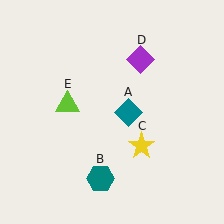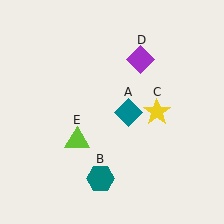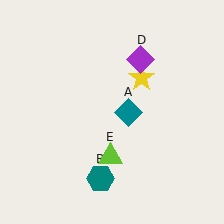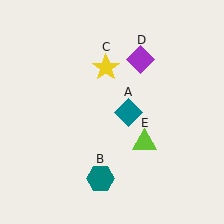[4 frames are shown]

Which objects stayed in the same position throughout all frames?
Teal diamond (object A) and teal hexagon (object B) and purple diamond (object D) remained stationary.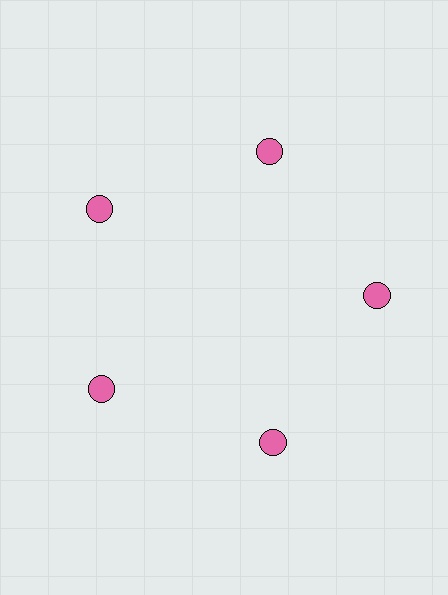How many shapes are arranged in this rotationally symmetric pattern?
There are 5 shapes, arranged in 5 groups of 1.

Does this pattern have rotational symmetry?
Yes, this pattern has 5-fold rotational symmetry. It looks the same after rotating 72 degrees around the center.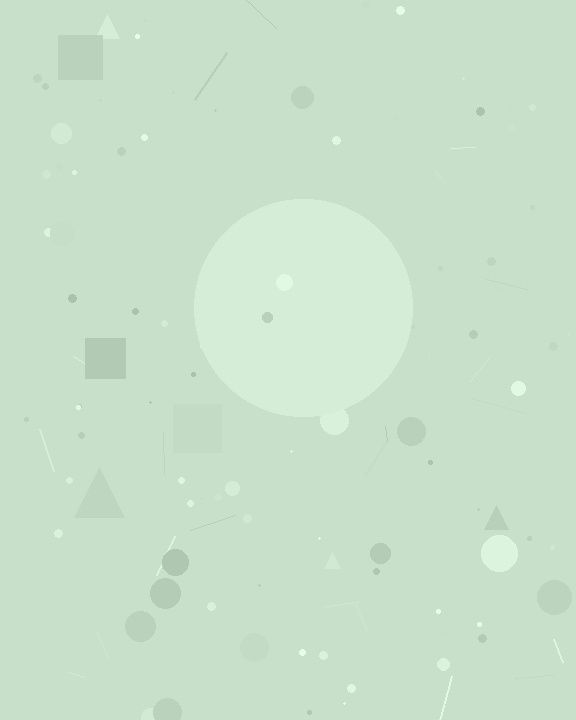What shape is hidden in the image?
A circle is hidden in the image.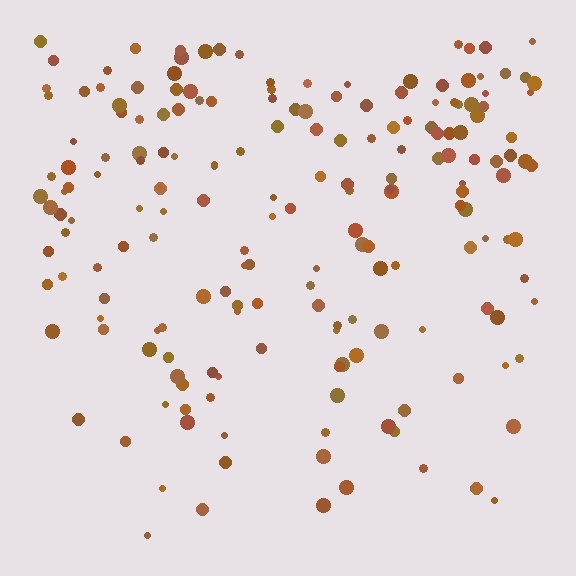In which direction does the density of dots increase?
From bottom to top, with the top side densest.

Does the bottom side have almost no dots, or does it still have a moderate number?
Still a moderate number, just noticeably fewer than the top.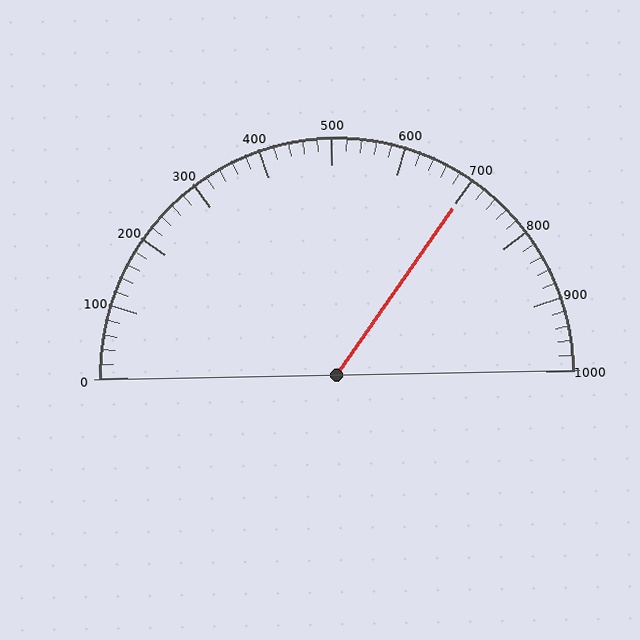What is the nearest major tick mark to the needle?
The nearest major tick mark is 700.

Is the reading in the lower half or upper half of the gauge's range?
The reading is in the upper half of the range (0 to 1000).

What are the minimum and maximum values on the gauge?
The gauge ranges from 0 to 1000.